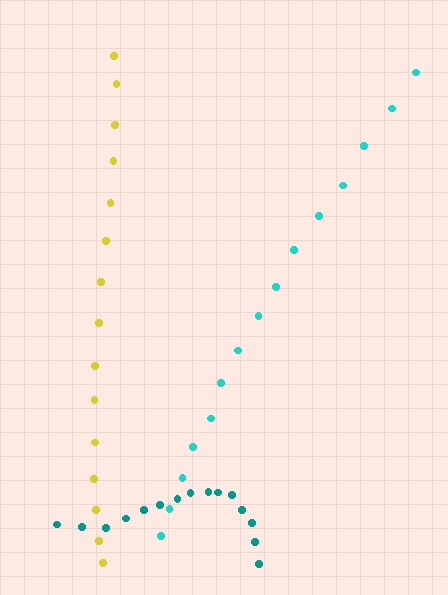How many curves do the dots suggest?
There are 3 distinct paths.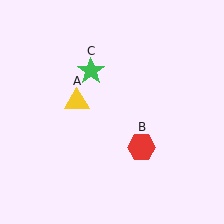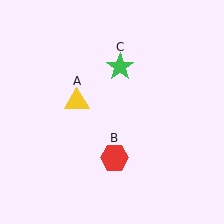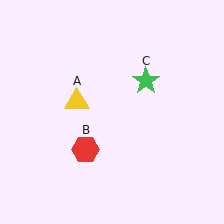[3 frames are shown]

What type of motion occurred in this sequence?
The red hexagon (object B), green star (object C) rotated clockwise around the center of the scene.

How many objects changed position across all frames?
2 objects changed position: red hexagon (object B), green star (object C).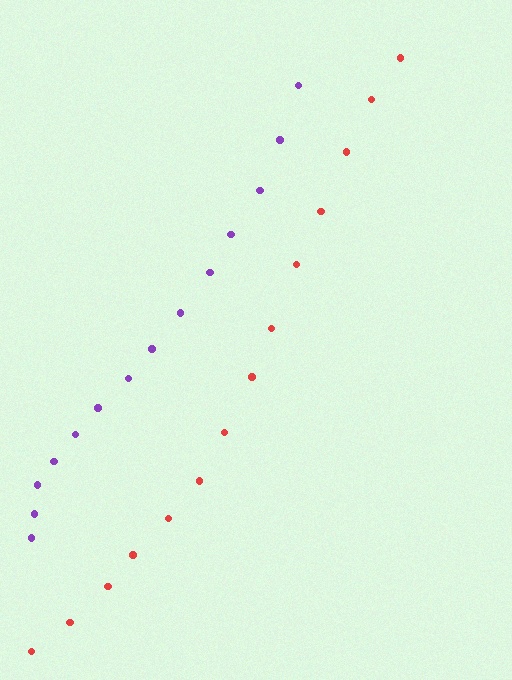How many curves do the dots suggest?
There are 2 distinct paths.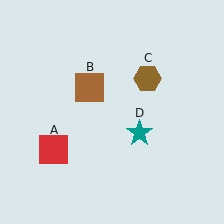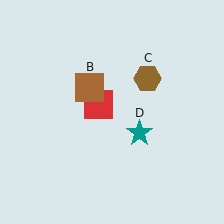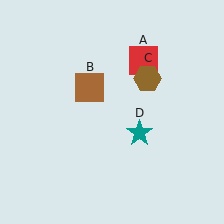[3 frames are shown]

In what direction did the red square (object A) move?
The red square (object A) moved up and to the right.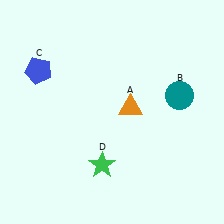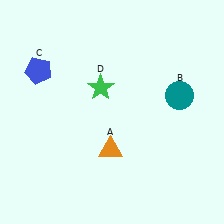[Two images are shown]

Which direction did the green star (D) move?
The green star (D) moved up.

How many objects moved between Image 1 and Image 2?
2 objects moved between the two images.